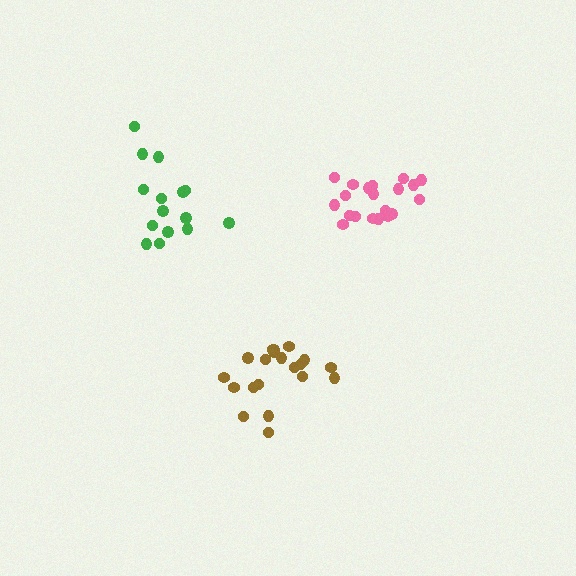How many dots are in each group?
Group 1: 15 dots, Group 2: 20 dots, Group 3: 20 dots (55 total).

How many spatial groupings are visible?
There are 3 spatial groupings.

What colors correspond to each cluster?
The clusters are colored: green, brown, pink.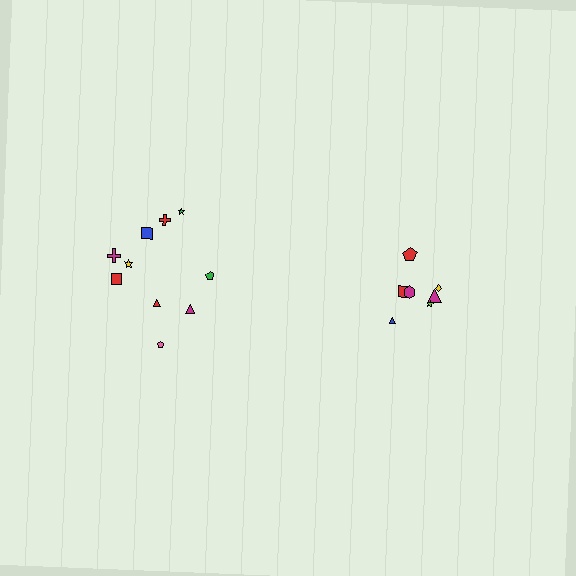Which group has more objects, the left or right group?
The left group.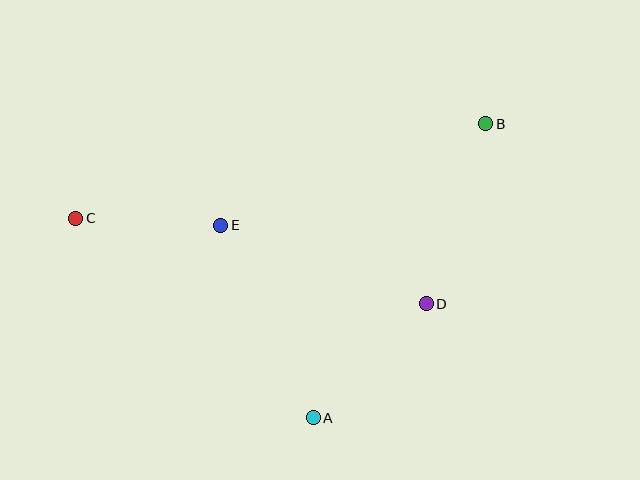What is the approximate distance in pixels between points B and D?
The distance between B and D is approximately 190 pixels.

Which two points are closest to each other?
Points C and E are closest to each other.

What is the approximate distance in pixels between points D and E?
The distance between D and E is approximately 220 pixels.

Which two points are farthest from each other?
Points B and C are farthest from each other.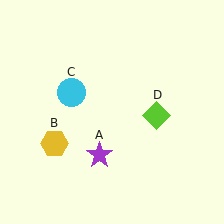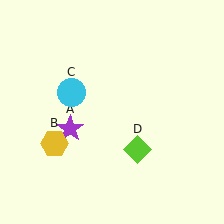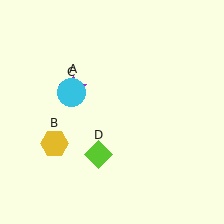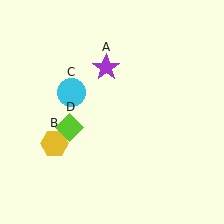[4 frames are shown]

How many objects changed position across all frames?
2 objects changed position: purple star (object A), lime diamond (object D).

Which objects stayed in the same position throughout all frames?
Yellow hexagon (object B) and cyan circle (object C) remained stationary.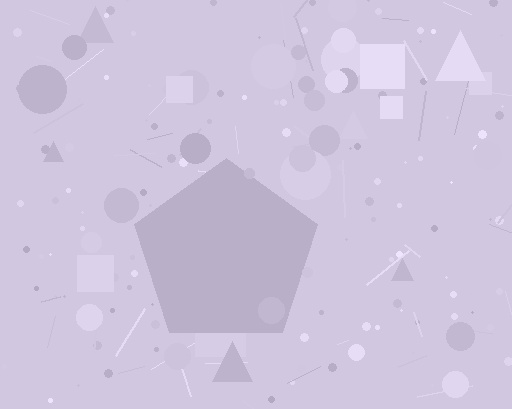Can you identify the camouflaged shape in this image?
The camouflaged shape is a pentagon.